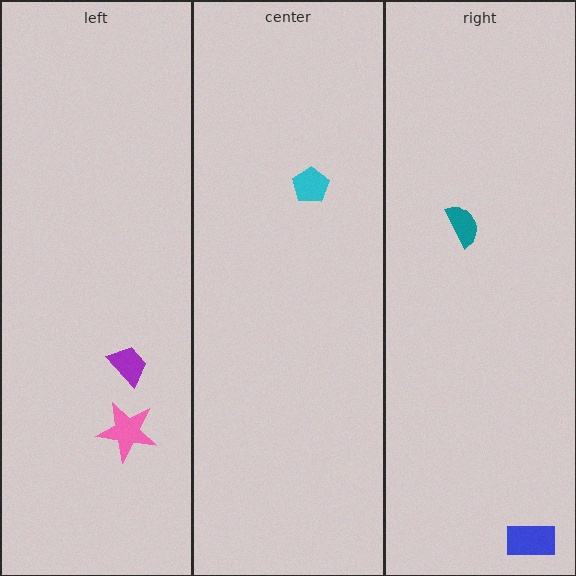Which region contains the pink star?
The left region.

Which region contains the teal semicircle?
The right region.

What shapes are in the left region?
The purple trapezoid, the pink star.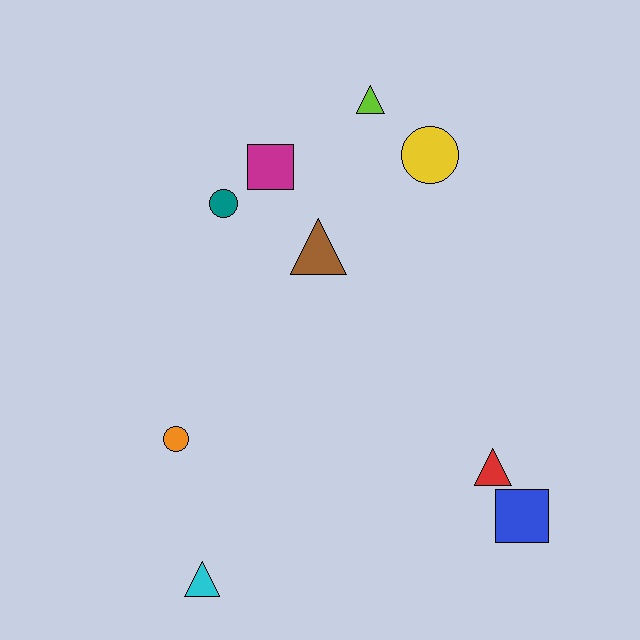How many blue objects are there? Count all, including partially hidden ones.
There is 1 blue object.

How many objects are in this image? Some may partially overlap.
There are 9 objects.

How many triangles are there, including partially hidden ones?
There are 4 triangles.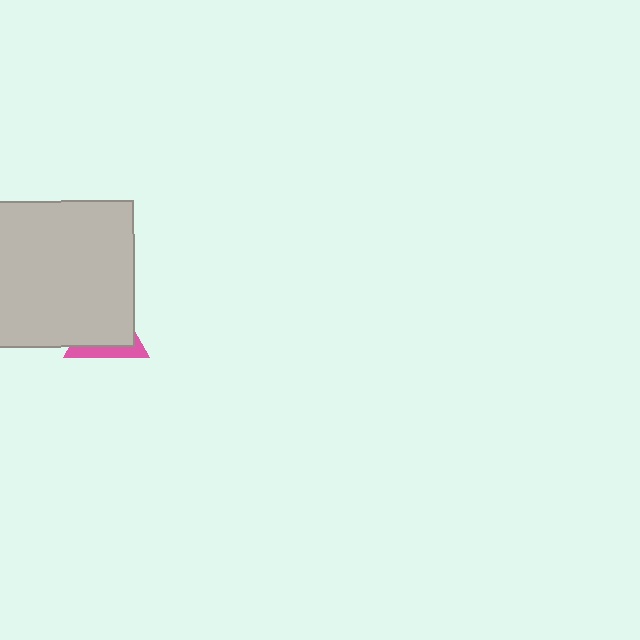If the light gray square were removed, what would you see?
You would see the complete pink triangle.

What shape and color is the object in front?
The object in front is a light gray square.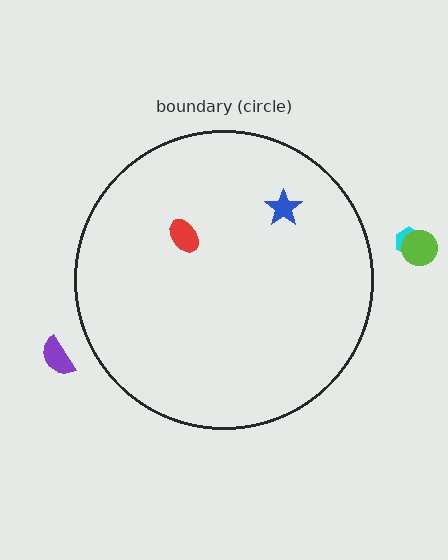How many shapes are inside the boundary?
2 inside, 3 outside.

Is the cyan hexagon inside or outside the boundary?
Outside.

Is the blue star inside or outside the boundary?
Inside.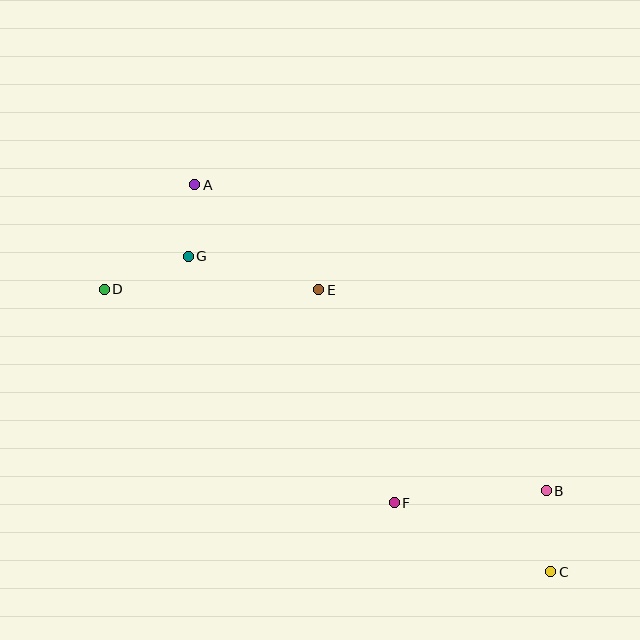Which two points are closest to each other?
Points A and G are closest to each other.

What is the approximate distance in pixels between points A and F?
The distance between A and F is approximately 375 pixels.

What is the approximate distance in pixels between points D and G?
The distance between D and G is approximately 90 pixels.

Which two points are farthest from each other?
Points C and D are farthest from each other.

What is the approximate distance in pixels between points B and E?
The distance between B and E is approximately 303 pixels.